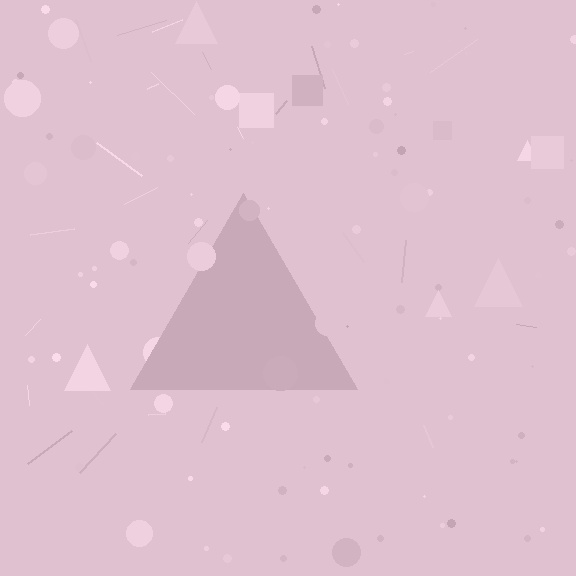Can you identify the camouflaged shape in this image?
The camouflaged shape is a triangle.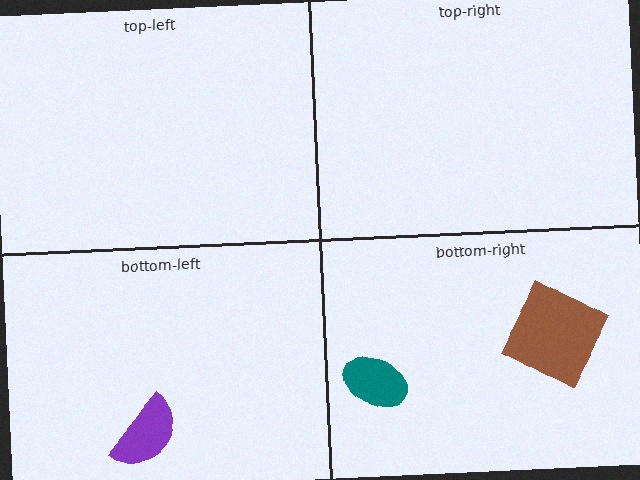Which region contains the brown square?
The bottom-right region.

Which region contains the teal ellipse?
The bottom-right region.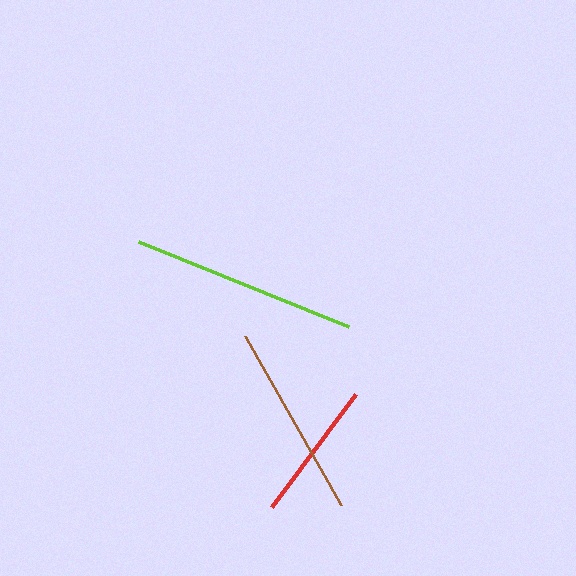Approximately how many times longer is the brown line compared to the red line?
The brown line is approximately 1.4 times the length of the red line.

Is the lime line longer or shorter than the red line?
The lime line is longer than the red line.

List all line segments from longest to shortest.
From longest to shortest: lime, brown, red.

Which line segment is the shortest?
The red line is the shortest at approximately 141 pixels.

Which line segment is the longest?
The lime line is the longest at approximately 226 pixels.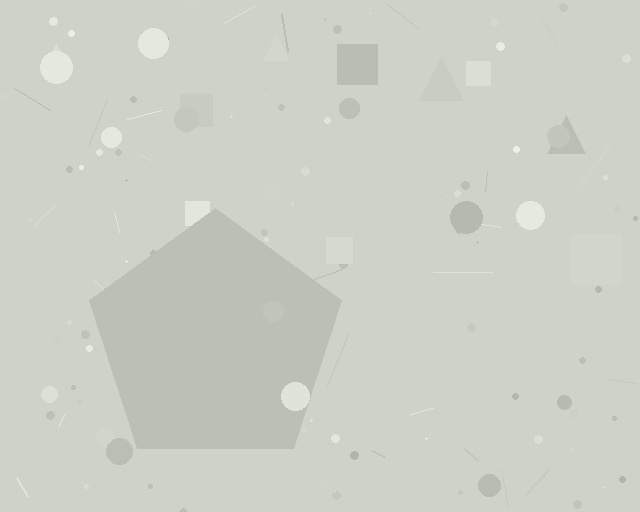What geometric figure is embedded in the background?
A pentagon is embedded in the background.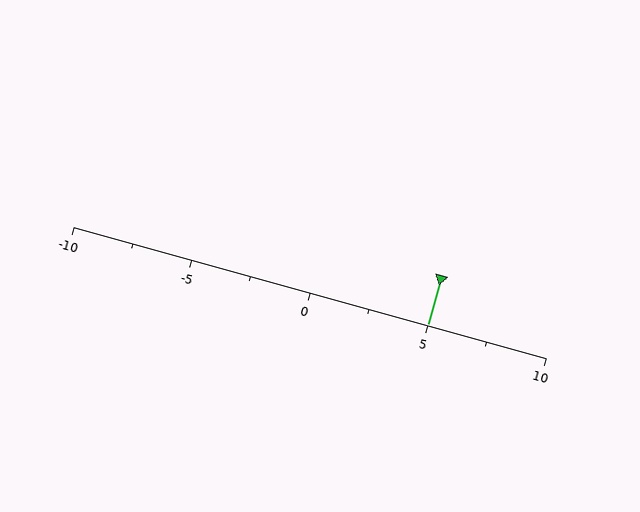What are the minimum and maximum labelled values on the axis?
The axis runs from -10 to 10.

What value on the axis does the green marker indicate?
The marker indicates approximately 5.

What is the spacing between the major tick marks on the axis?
The major ticks are spaced 5 apart.